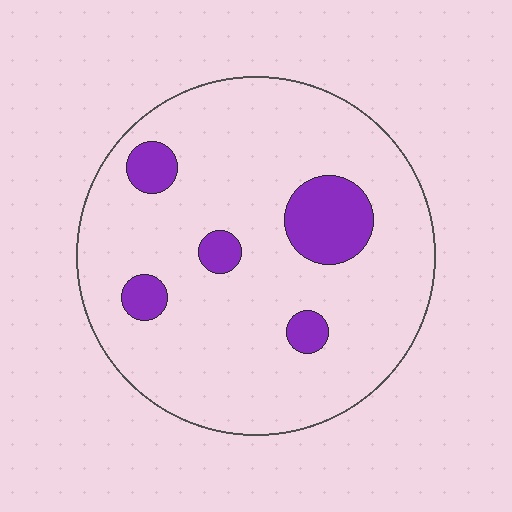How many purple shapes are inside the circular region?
5.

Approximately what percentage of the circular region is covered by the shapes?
Approximately 15%.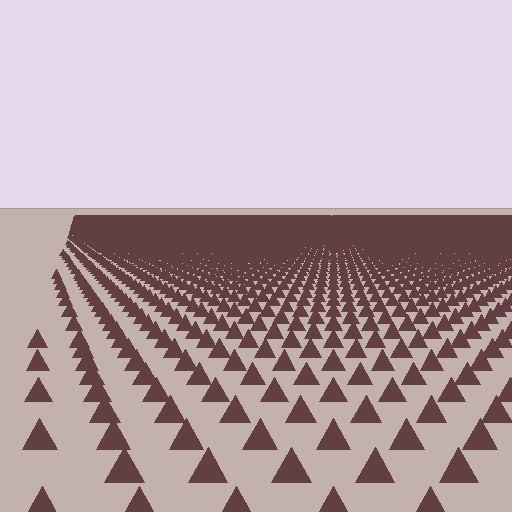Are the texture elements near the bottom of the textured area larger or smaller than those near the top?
Larger. Near the bottom, elements are closer to the viewer and appear at a bigger on-screen size.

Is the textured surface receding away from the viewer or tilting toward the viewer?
The surface is receding away from the viewer. Texture elements get smaller and denser toward the top.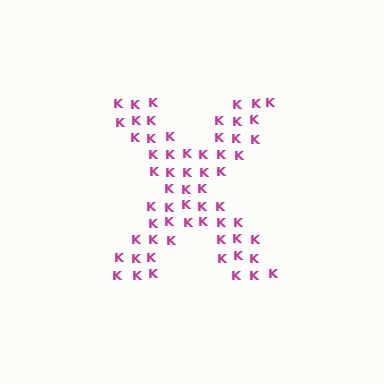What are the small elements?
The small elements are letter K's.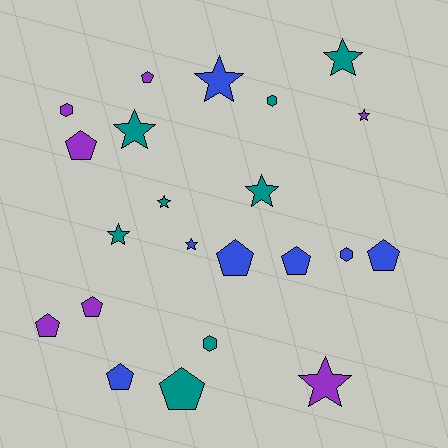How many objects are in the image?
There are 22 objects.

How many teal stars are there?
There are 5 teal stars.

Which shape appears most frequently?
Star, with 9 objects.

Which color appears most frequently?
Teal, with 8 objects.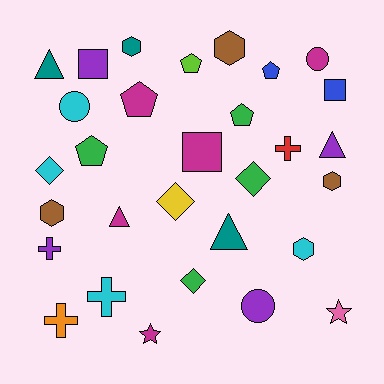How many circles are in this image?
There are 3 circles.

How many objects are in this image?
There are 30 objects.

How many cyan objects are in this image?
There are 4 cyan objects.